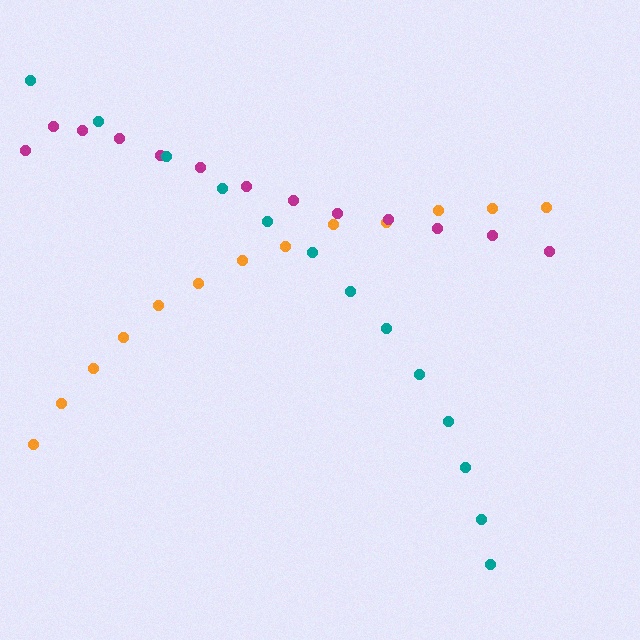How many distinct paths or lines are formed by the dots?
There are 3 distinct paths.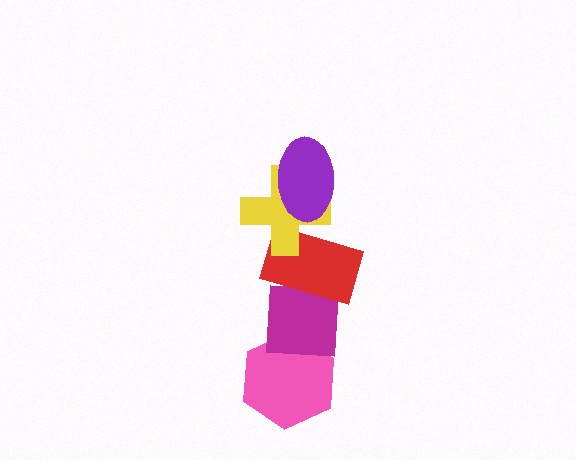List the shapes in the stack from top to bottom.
From top to bottom: the purple ellipse, the yellow cross, the red rectangle, the magenta square, the pink hexagon.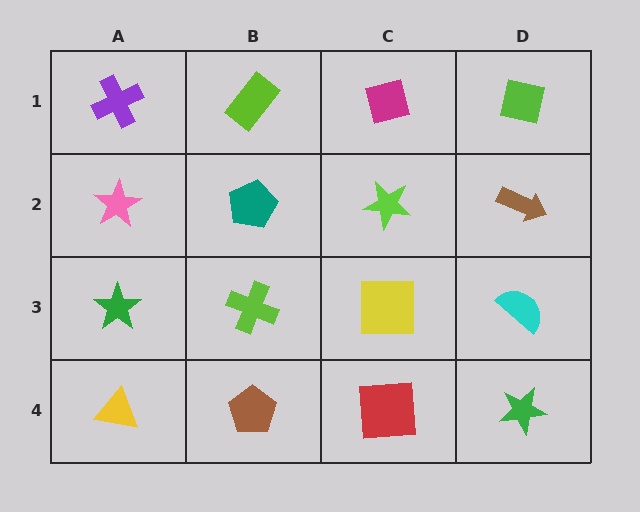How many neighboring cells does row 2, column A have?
3.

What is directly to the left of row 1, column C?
A lime rectangle.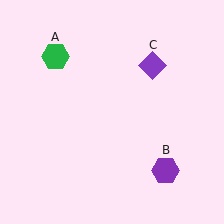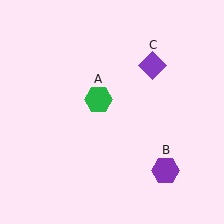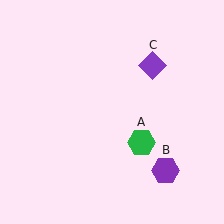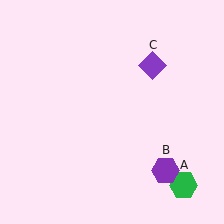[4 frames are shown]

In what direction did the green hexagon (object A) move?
The green hexagon (object A) moved down and to the right.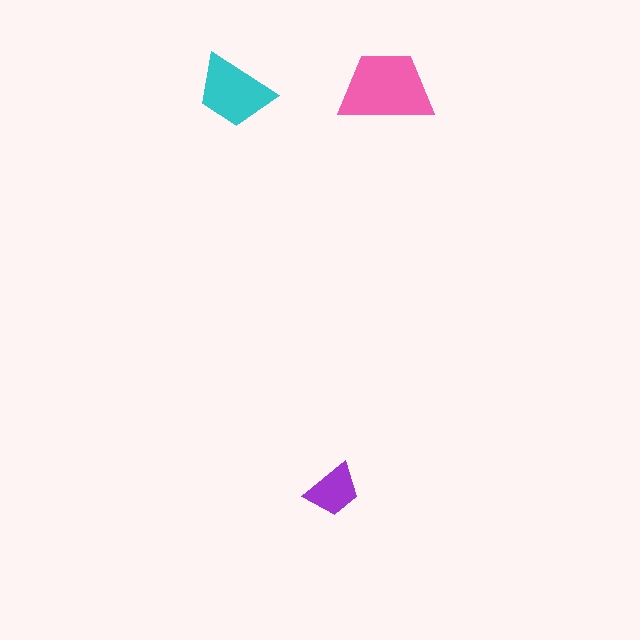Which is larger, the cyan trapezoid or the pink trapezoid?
The pink one.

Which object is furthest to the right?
The pink trapezoid is rightmost.